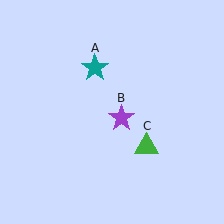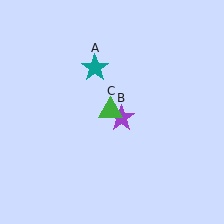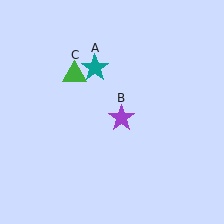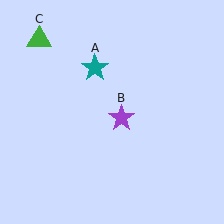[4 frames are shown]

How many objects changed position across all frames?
1 object changed position: green triangle (object C).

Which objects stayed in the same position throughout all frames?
Teal star (object A) and purple star (object B) remained stationary.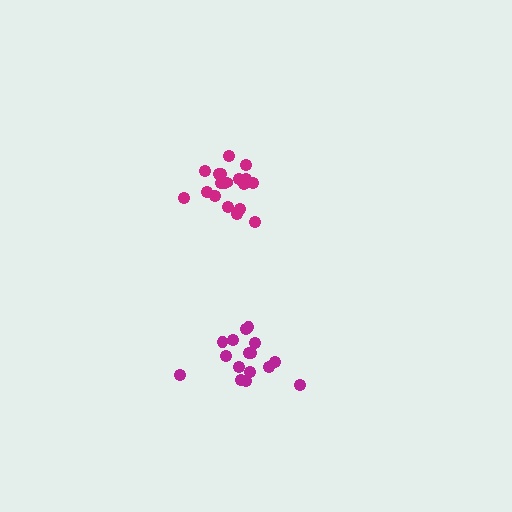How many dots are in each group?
Group 1: 16 dots, Group 2: 19 dots (35 total).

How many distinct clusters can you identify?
There are 2 distinct clusters.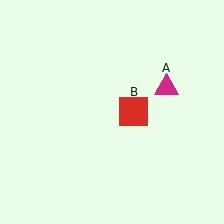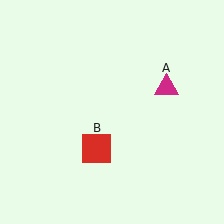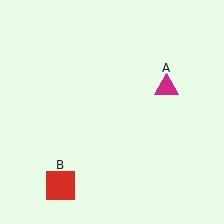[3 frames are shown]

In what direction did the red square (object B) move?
The red square (object B) moved down and to the left.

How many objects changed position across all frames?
1 object changed position: red square (object B).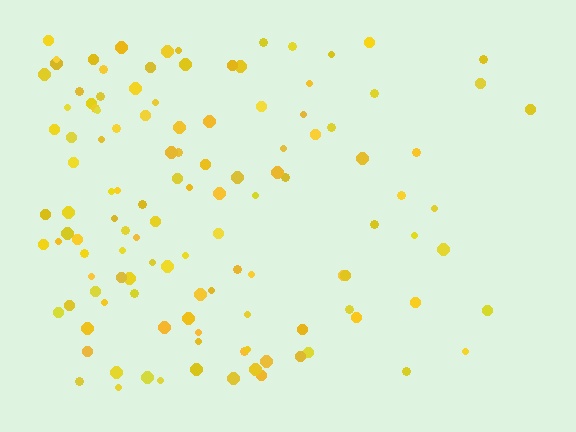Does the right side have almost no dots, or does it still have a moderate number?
Still a moderate number, just noticeably fewer than the left.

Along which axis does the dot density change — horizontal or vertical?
Horizontal.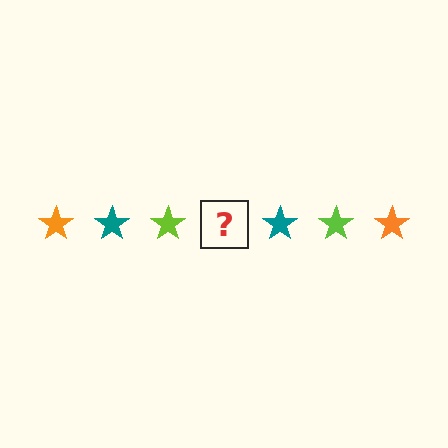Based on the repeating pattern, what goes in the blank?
The blank should be an orange star.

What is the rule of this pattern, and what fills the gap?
The rule is that the pattern cycles through orange, teal, lime stars. The gap should be filled with an orange star.